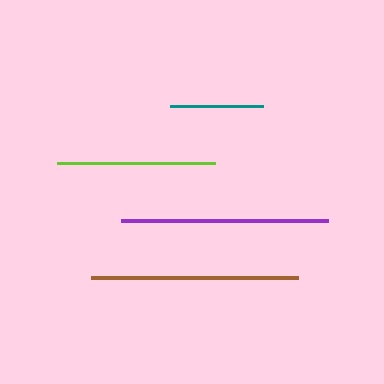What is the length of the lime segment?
The lime segment is approximately 158 pixels long.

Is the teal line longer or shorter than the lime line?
The lime line is longer than the teal line.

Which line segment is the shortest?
The teal line is the shortest at approximately 94 pixels.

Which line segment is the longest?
The brown line is the longest at approximately 207 pixels.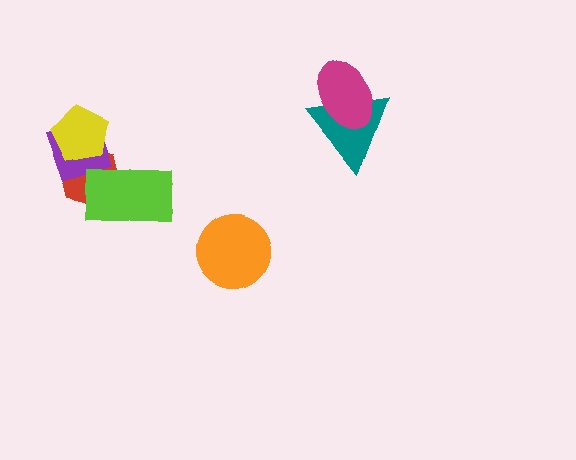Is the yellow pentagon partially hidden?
No, no other shape covers it.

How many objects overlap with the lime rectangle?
2 objects overlap with the lime rectangle.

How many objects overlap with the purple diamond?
3 objects overlap with the purple diamond.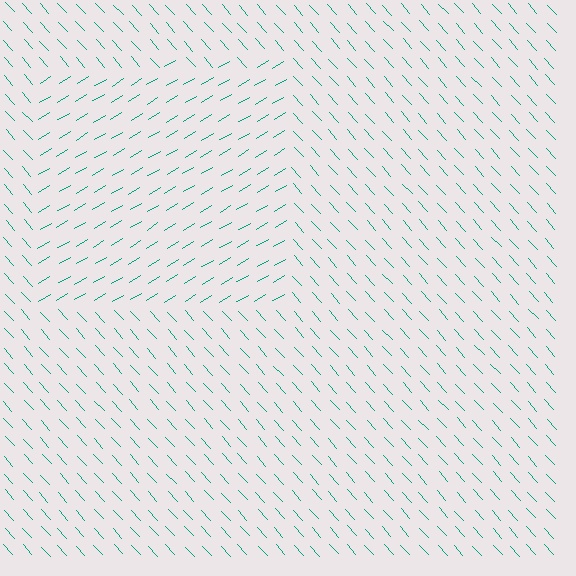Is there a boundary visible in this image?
Yes, there is a texture boundary formed by a change in line orientation.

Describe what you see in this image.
The image is filled with small teal line segments. A rectangle region in the image has lines oriented differently from the surrounding lines, creating a visible texture boundary.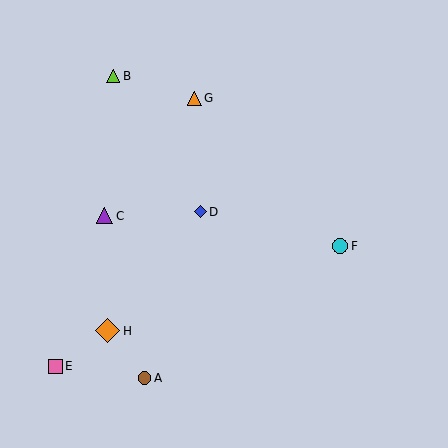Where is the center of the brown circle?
The center of the brown circle is at (144, 378).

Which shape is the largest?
The orange diamond (labeled H) is the largest.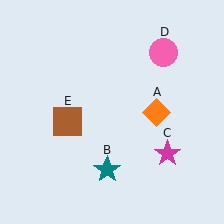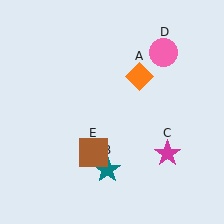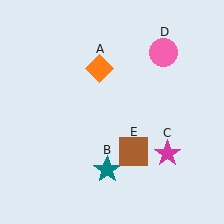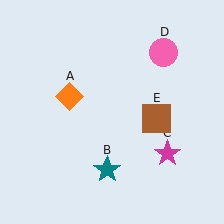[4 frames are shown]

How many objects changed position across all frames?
2 objects changed position: orange diamond (object A), brown square (object E).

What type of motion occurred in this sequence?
The orange diamond (object A), brown square (object E) rotated counterclockwise around the center of the scene.